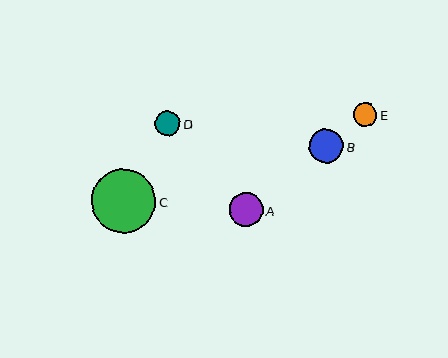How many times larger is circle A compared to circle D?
Circle A is approximately 1.3 times the size of circle D.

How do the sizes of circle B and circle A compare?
Circle B and circle A are approximately the same size.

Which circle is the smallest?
Circle E is the smallest with a size of approximately 24 pixels.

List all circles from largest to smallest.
From largest to smallest: C, B, A, D, E.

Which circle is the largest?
Circle C is the largest with a size of approximately 64 pixels.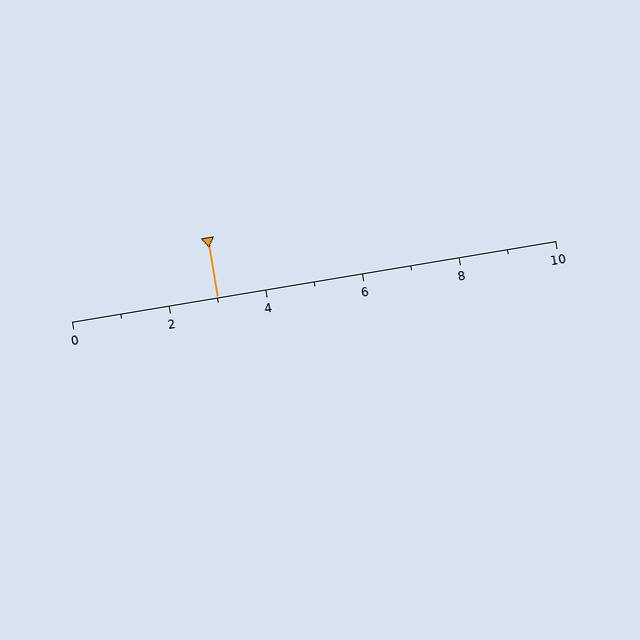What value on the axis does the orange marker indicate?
The marker indicates approximately 3.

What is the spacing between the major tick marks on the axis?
The major ticks are spaced 2 apart.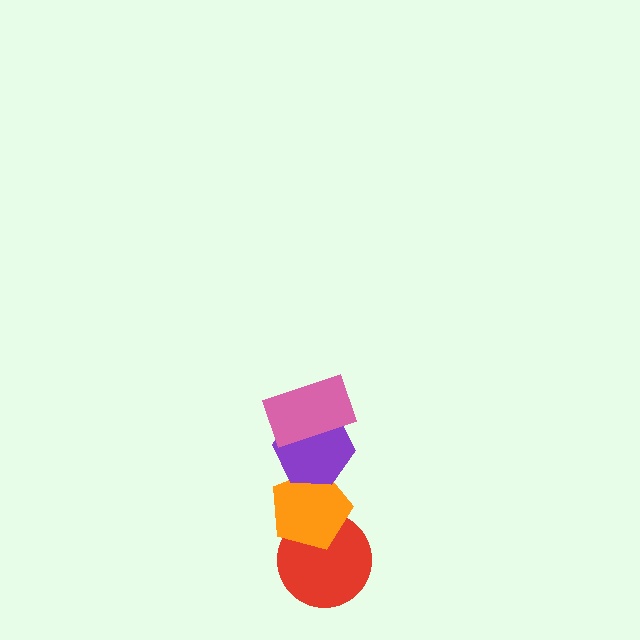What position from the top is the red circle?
The red circle is 4th from the top.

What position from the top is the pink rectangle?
The pink rectangle is 1st from the top.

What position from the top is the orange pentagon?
The orange pentagon is 3rd from the top.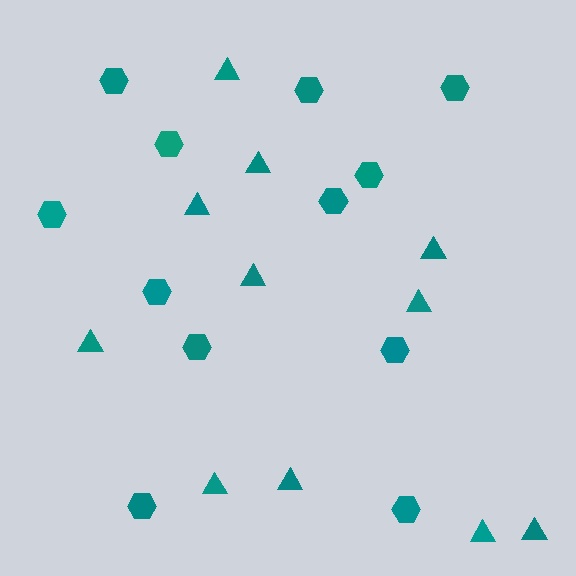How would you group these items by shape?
There are 2 groups: one group of triangles (11) and one group of hexagons (12).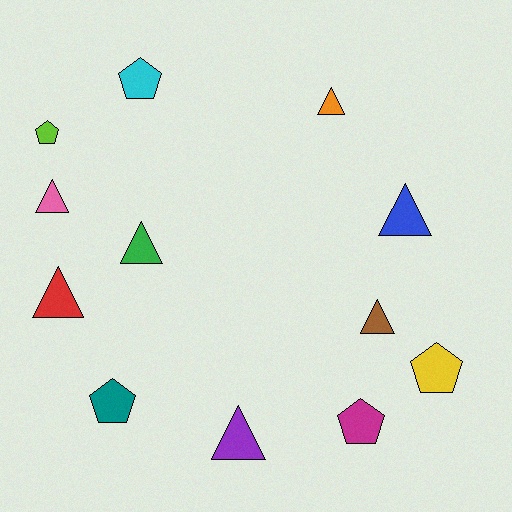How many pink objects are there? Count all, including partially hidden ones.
There is 1 pink object.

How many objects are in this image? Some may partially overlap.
There are 12 objects.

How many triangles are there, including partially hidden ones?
There are 7 triangles.